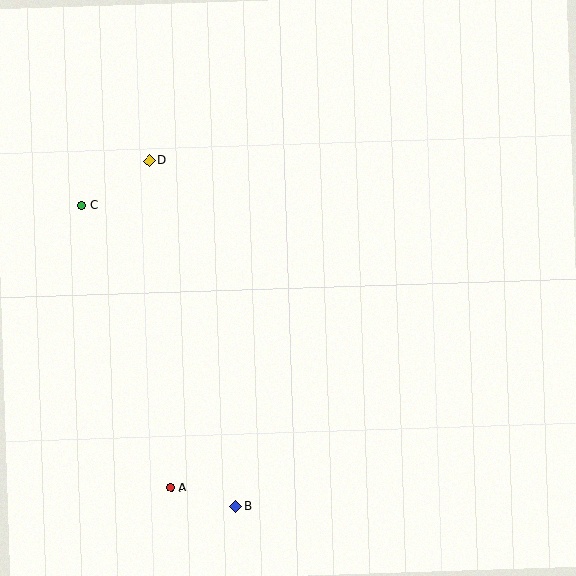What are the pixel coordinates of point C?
Point C is at (82, 205).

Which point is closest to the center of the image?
Point D at (149, 161) is closest to the center.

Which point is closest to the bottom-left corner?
Point A is closest to the bottom-left corner.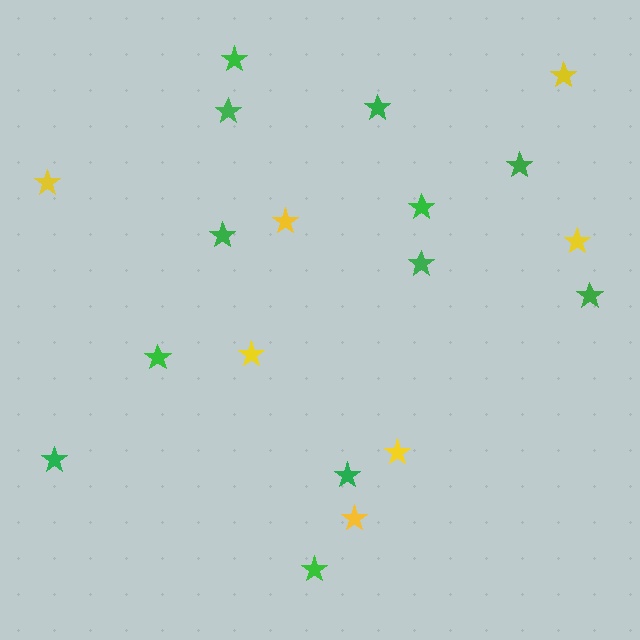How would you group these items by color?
There are 2 groups: one group of green stars (12) and one group of yellow stars (7).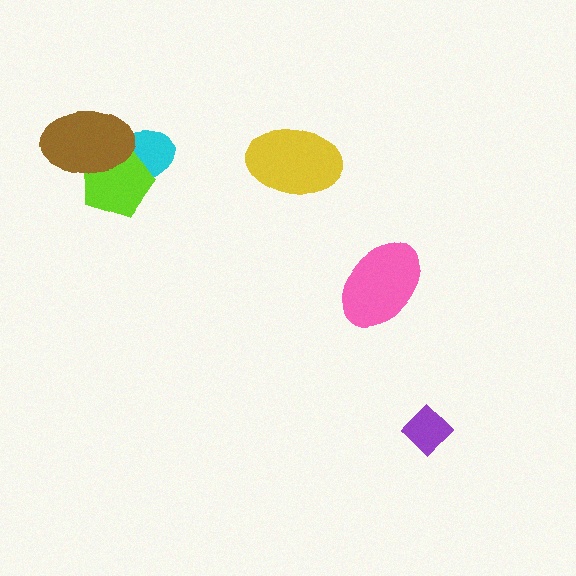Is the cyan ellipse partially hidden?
Yes, it is partially covered by another shape.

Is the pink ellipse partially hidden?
No, no other shape covers it.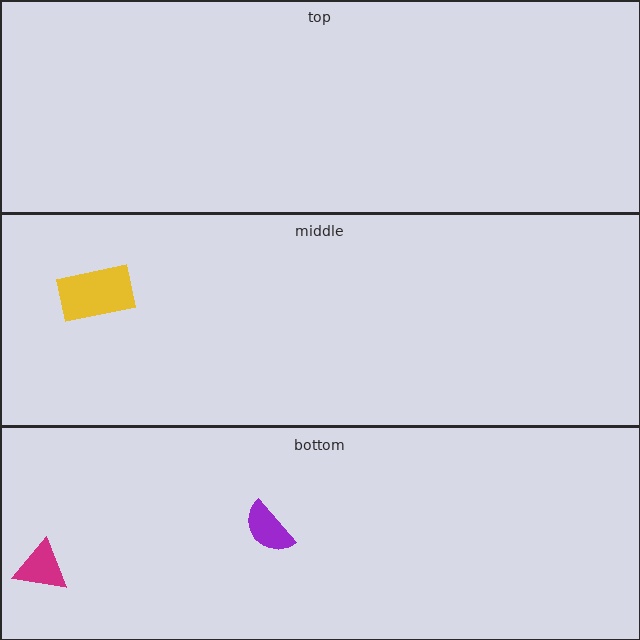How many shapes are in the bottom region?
2.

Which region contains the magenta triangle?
The bottom region.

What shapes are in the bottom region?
The purple semicircle, the magenta triangle.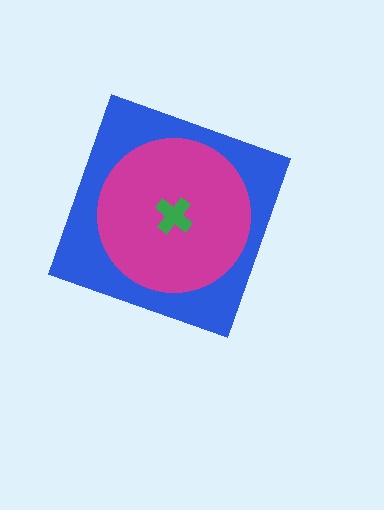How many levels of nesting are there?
3.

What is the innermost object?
The green cross.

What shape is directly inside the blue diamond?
The magenta circle.